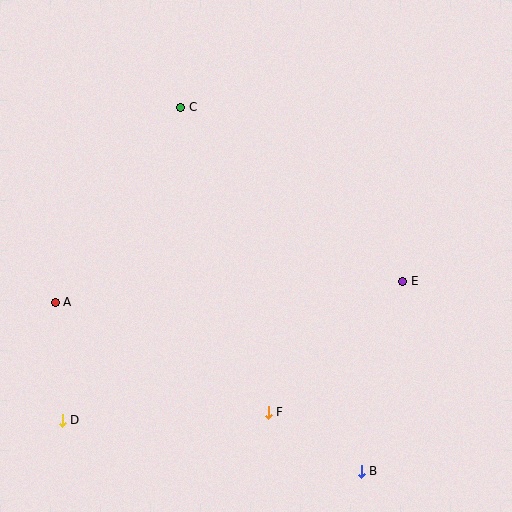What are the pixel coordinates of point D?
Point D is at (62, 420).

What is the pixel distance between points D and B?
The distance between D and B is 304 pixels.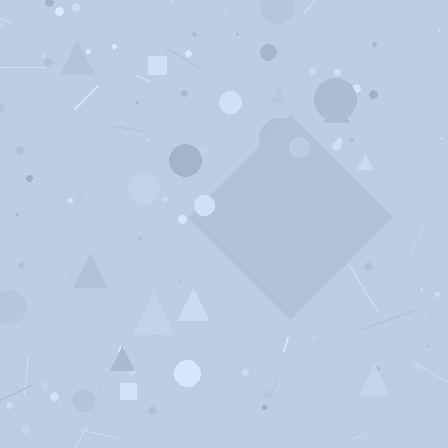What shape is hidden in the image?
A diamond is hidden in the image.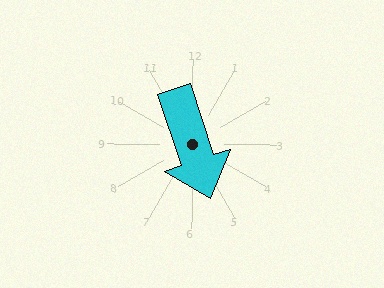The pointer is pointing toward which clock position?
Roughly 5 o'clock.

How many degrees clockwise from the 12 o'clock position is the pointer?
Approximately 161 degrees.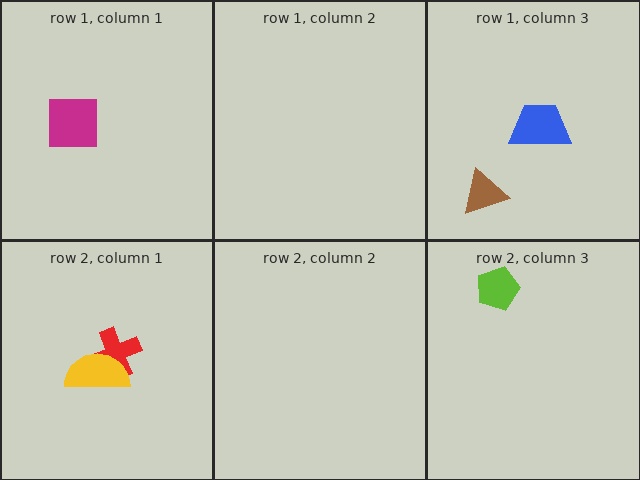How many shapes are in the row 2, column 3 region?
1.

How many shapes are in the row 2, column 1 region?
2.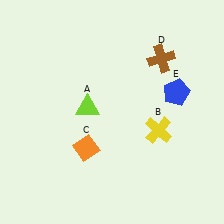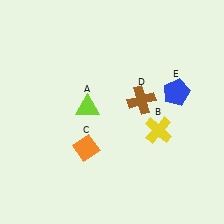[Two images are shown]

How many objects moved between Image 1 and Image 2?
1 object moved between the two images.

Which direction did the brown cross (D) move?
The brown cross (D) moved down.